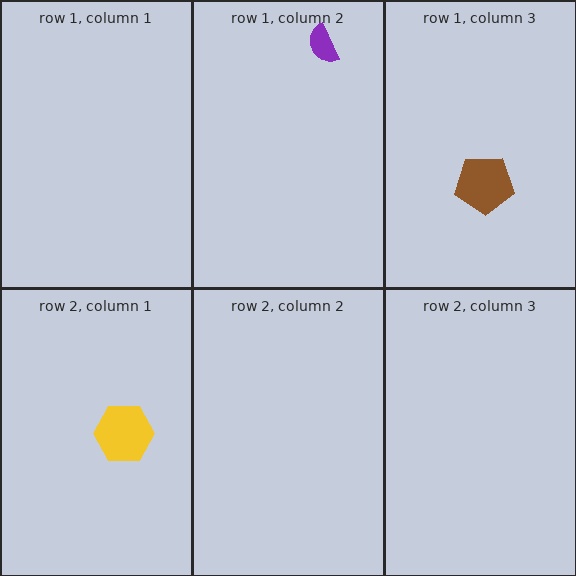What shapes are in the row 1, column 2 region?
The purple semicircle.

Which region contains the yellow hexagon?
The row 2, column 1 region.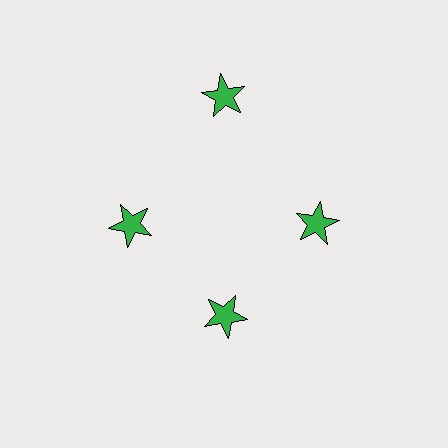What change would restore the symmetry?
The symmetry would be restored by moving it inward, back onto the ring so that all 4 stars sit at equal angles and equal distance from the center.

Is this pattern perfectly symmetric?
No. The 4 green stars are arranged in a ring, but one element near the 12 o'clock position is pushed outward from the center, breaking the 4-fold rotational symmetry.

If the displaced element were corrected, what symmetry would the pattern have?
It would have 4-fold rotational symmetry — the pattern would map onto itself every 90 degrees.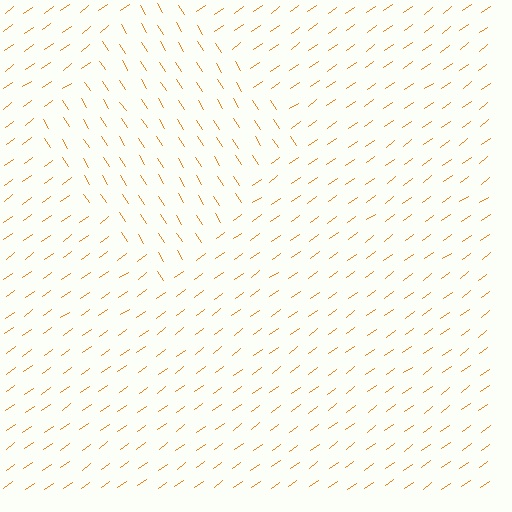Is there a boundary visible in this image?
Yes, there is a texture boundary formed by a change in line orientation.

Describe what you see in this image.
The image is filled with small orange line segments. A diamond region in the image has lines oriented differently from the surrounding lines, creating a visible texture boundary.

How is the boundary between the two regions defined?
The boundary is defined purely by a change in line orientation (approximately 87 degrees difference). All lines are the same color and thickness.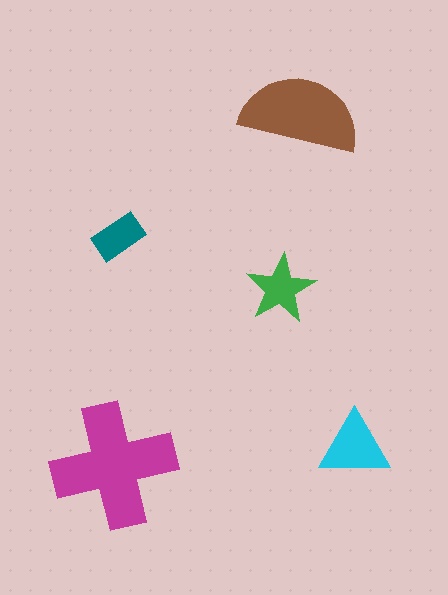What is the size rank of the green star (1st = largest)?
4th.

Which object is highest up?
The brown semicircle is topmost.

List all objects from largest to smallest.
The magenta cross, the brown semicircle, the cyan triangle, the green star, the teal rectangle.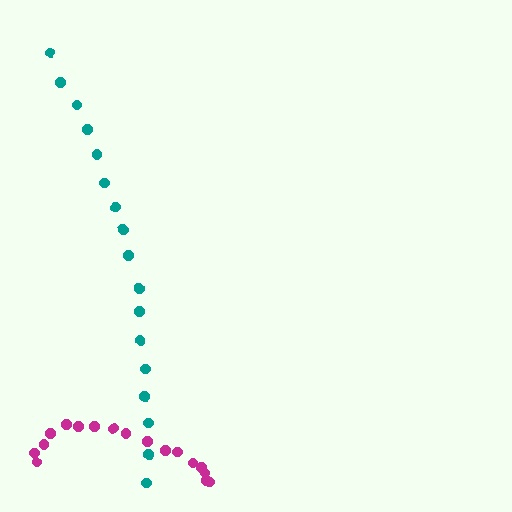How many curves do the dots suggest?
There are 2 distinct paths.